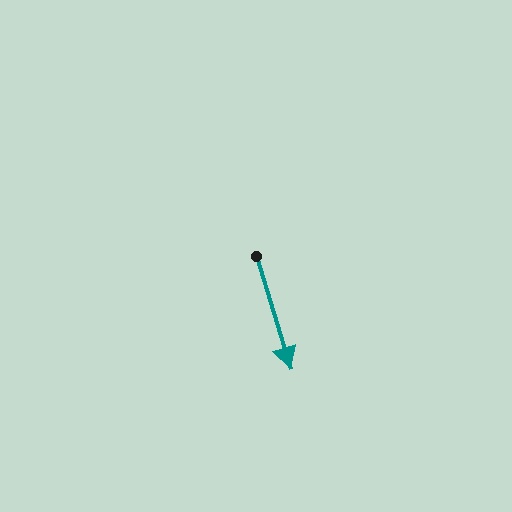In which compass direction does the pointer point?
South.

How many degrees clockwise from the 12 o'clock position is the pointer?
Approximately 163 degrees.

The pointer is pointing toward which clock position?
Roughly 5 o'clock.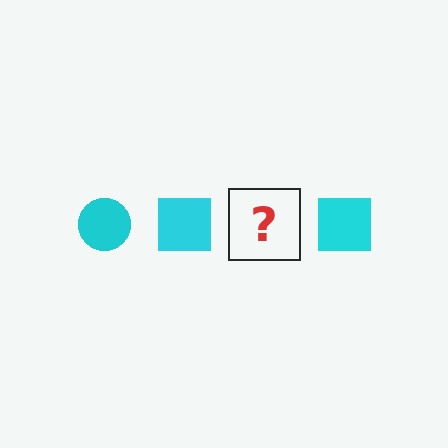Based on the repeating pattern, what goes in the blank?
The blank should be a cyan circle.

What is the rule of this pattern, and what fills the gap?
The rule is that the pattern cycles through circle, square shapes in cyan. The gap should be filled with a cyan circle.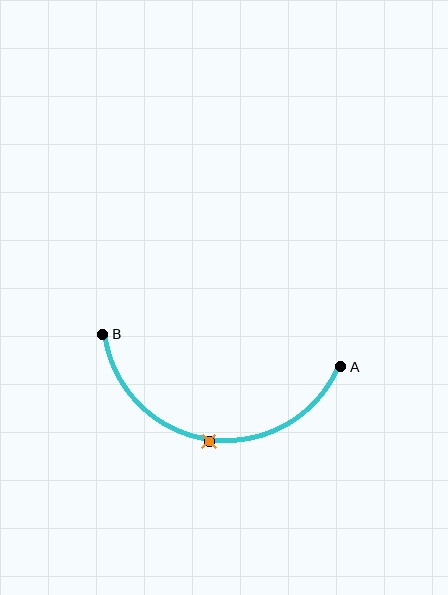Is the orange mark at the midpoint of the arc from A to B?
Yes. The orange mark lies on the arc at equal arc-length from both A and B — it is the arc midpoint.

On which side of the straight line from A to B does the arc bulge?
The arc bulges below the straight line connecting A and B.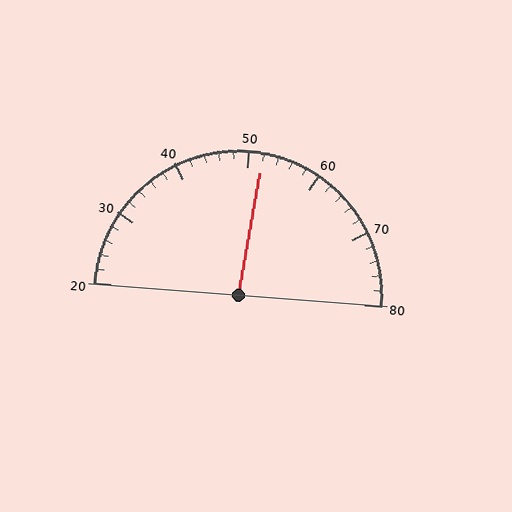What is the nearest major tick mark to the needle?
The nearest major tick mark is 50.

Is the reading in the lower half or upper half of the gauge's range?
The reading is in the upper half of the range (20 to 80).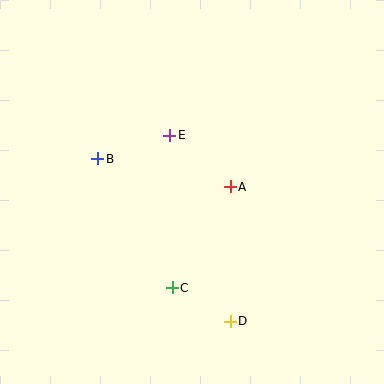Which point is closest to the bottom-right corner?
Point D is closest to the bottom-right corner.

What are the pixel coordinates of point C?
Point C is at (172, 288).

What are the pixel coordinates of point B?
Point B is at (98, 159).